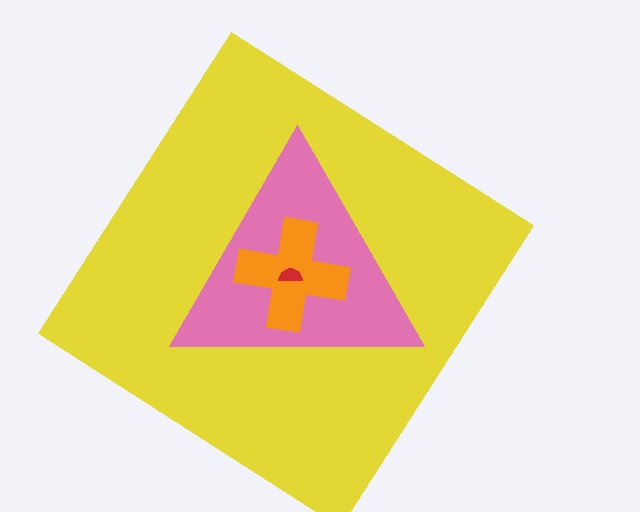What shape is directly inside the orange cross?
The red semicircle.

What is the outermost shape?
The yellow diamond.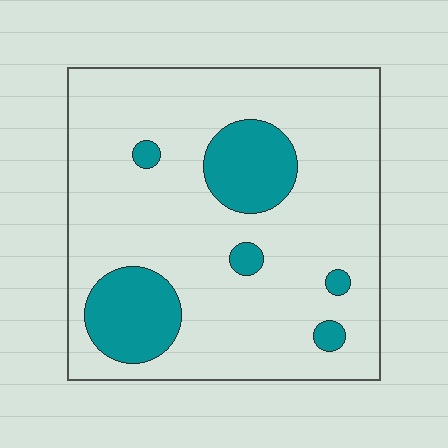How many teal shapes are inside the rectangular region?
6.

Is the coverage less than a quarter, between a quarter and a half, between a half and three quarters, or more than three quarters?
Less than a quarter.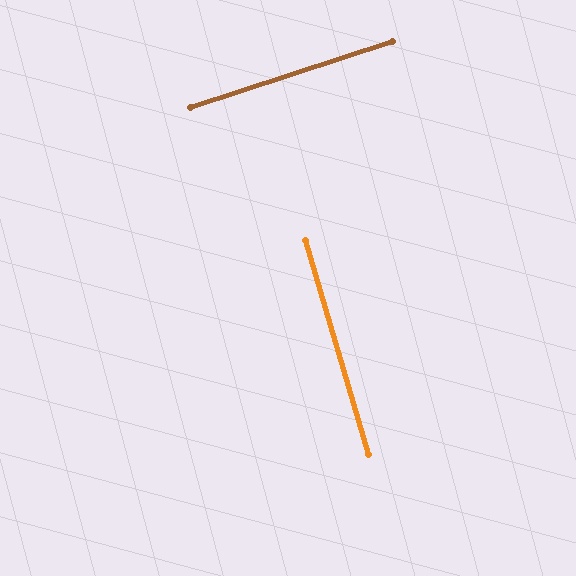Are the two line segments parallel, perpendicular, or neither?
Perpendicular — they meet at approximately 88°.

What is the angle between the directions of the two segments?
Approximately 88 degrees.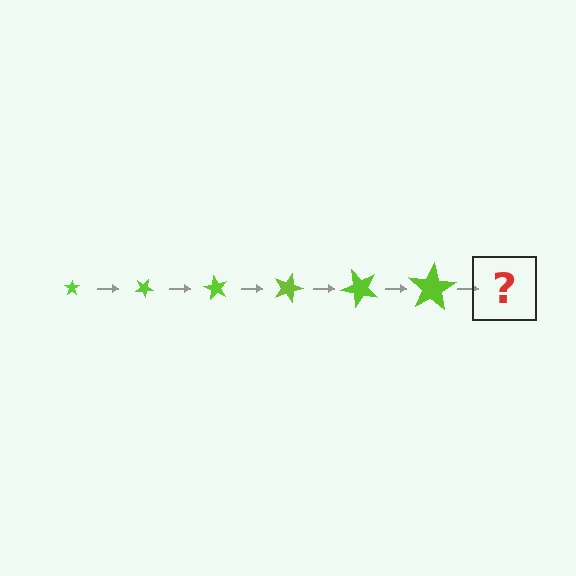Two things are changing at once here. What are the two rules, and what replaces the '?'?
The two rules are that the star grows larger each step and it rotates 30 degrees each step. The '?' should be a star, larger than the previous one and rotated 180 degrees from the start.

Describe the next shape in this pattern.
It should be a star, larger than the previous one and rotated 180 degrees from the start.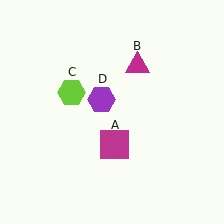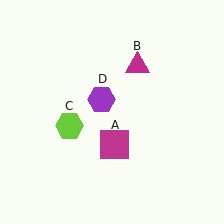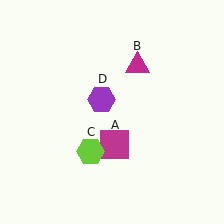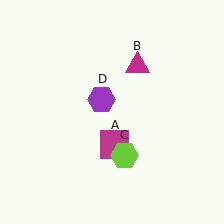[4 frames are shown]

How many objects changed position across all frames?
1 object changed position: lime hexagon (object C).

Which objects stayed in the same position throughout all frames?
Magenta square (object A) and magenta triangle (object B) and purple hexagon (object D) remained stationary.